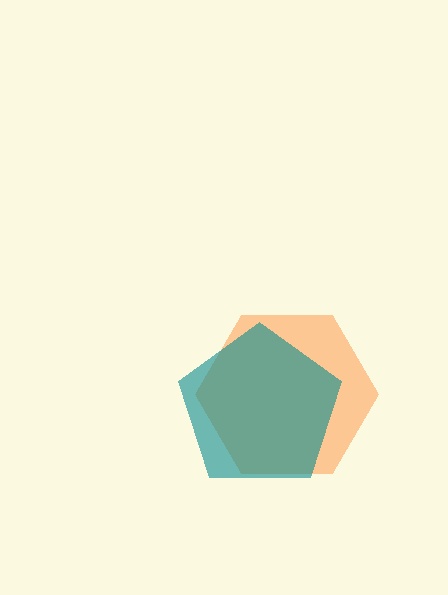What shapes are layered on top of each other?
The layered shapes are: an orange hexagon, a teal pentagon.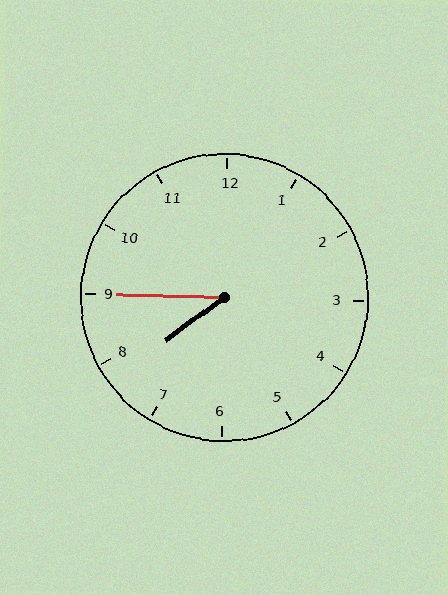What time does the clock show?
7:45.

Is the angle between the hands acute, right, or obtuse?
It is acute.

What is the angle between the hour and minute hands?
Approximately 38 degrees.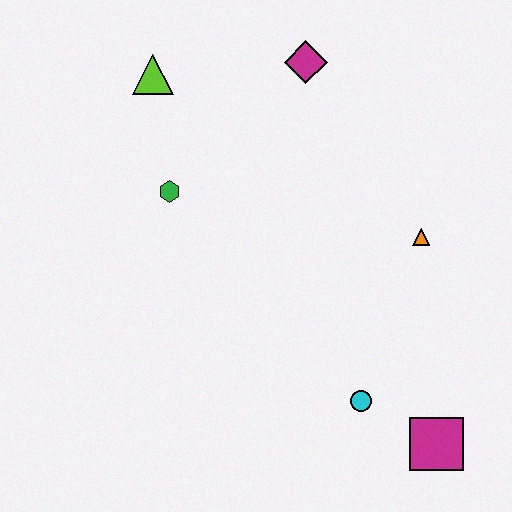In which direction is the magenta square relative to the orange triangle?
The magenta square is below the orange triangle.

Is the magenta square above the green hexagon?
No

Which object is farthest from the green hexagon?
The magenta square is farthest from the green hexagon.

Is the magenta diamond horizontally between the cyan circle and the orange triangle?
No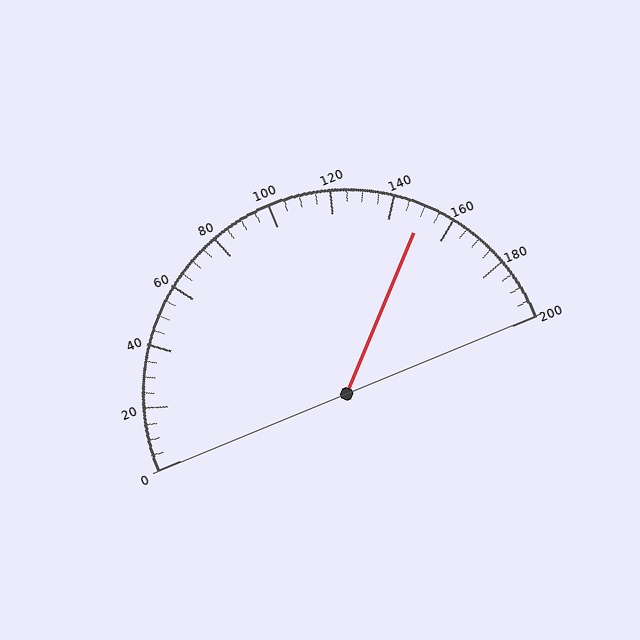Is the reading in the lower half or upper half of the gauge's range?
The reading is in the upper half of the range (0 to 200).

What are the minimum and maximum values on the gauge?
The gauge ranges from 0 to 200.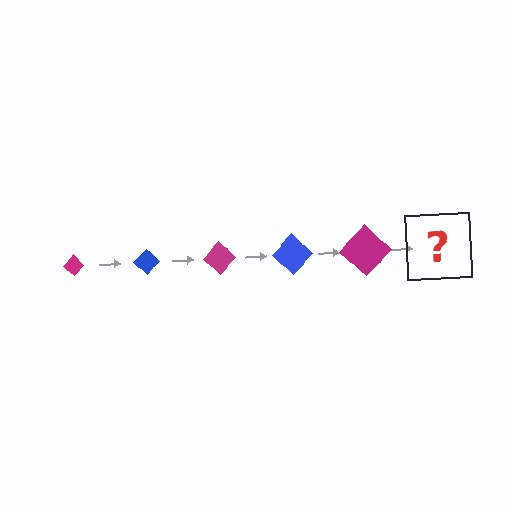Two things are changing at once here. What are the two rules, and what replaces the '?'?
The two rules are that the diamond grows larger each step and the color cycles through magenta and blue. The '?' should be a blue diamond, larger than the previous one.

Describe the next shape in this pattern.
It should be a blue diamond, larger than the previous one.